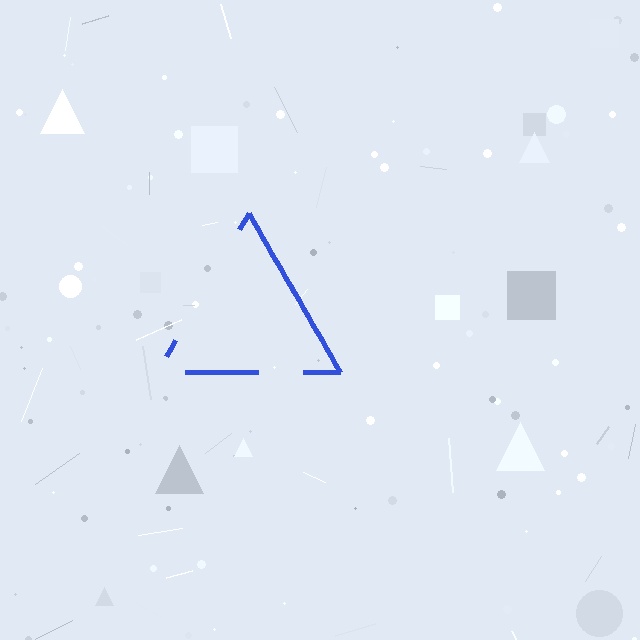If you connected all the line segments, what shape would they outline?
They would outline a triangle.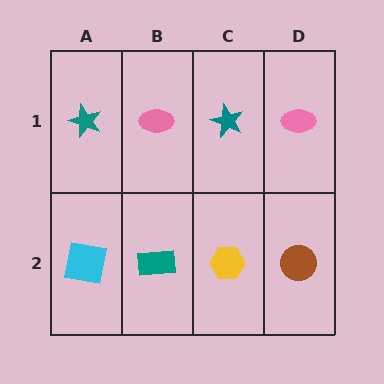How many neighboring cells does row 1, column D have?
2.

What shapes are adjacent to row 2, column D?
A pink ellipse (row 1, column D), a yellow hexagon (row 2, column C).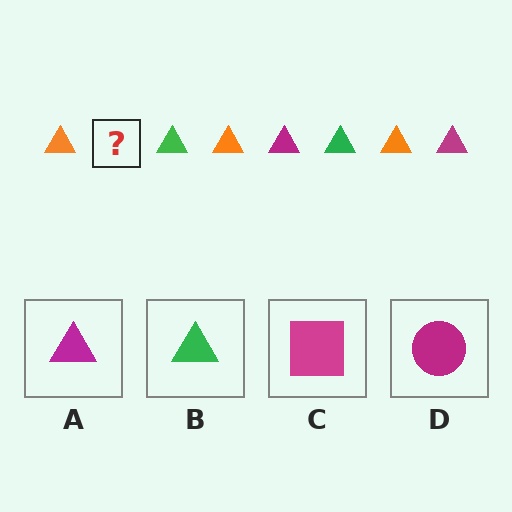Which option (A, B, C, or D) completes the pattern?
A.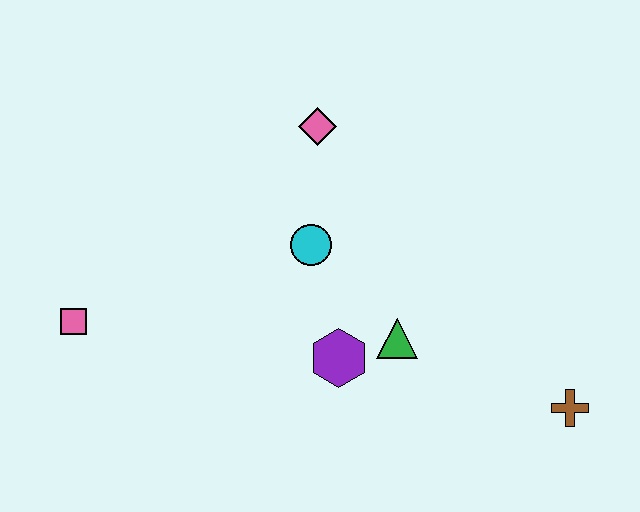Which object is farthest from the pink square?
The brown cross is farthest from the pink square.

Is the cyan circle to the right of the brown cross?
No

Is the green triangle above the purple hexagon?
Yes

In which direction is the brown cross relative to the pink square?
The brown cross is to the right of the pink square.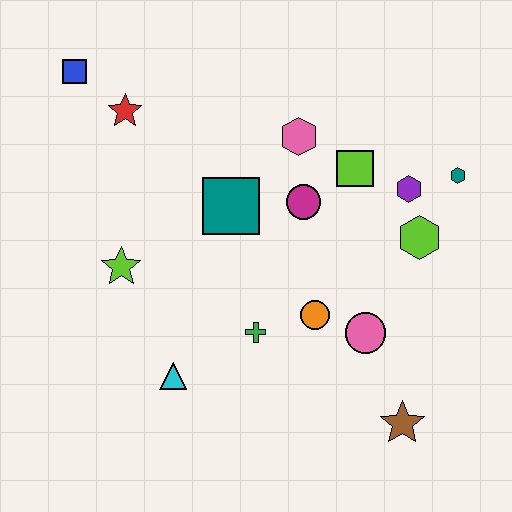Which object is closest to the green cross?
The orange circle is closest to the green cross.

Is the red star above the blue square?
No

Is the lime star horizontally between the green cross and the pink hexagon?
No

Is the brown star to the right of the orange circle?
Yes